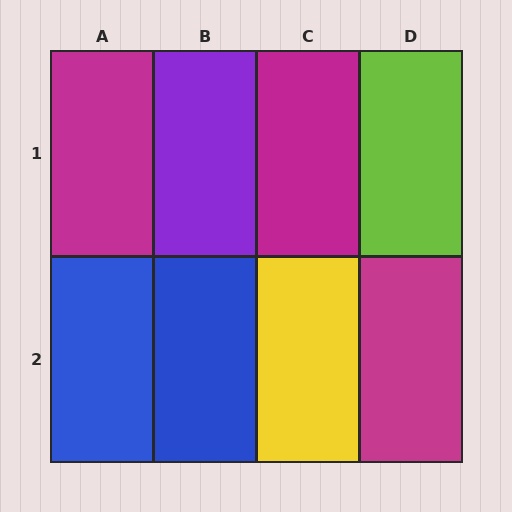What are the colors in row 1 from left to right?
Magenta, purple, magenta, lime.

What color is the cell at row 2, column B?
Blue.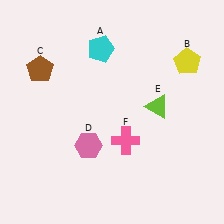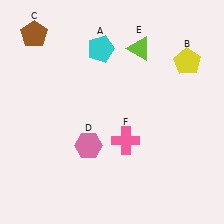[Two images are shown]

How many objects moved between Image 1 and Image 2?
2 objects moved between the two images.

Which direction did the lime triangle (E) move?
The lime triangle (E) moved up.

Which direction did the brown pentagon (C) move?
The brown pentagon (C) moved up.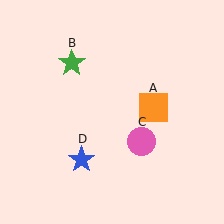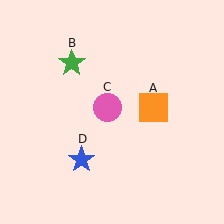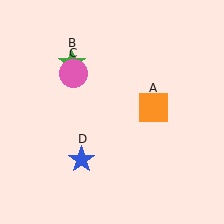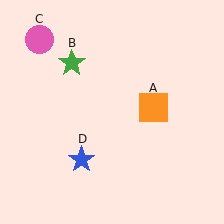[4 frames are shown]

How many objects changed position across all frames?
1 object changed position: pink circle (object C).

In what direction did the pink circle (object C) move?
The pink circle (object C) moved up and to the left.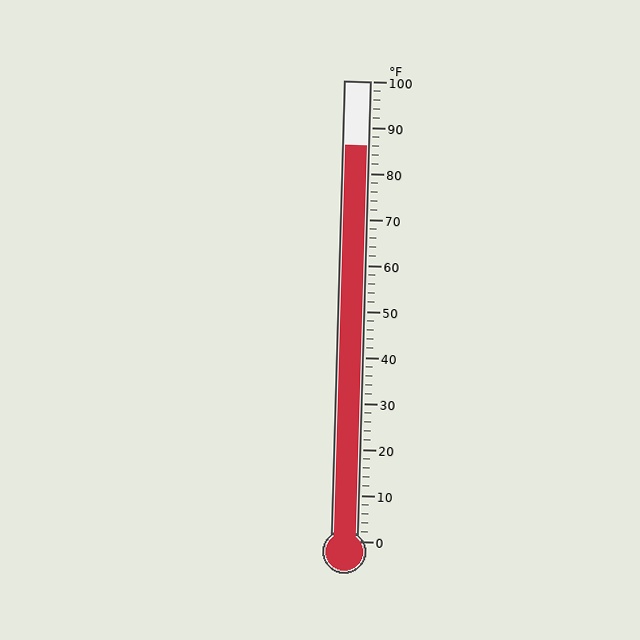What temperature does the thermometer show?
The thermometer shows approximately 86°F.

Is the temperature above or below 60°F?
The temperature is above 60°F.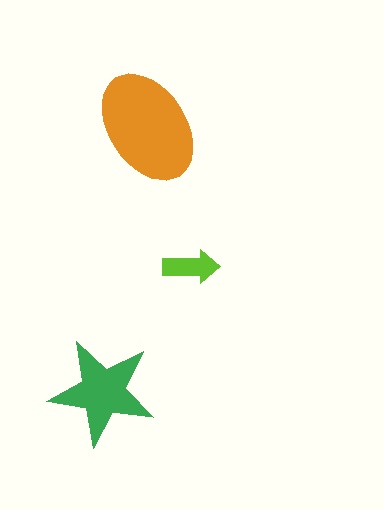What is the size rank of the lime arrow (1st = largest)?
3rd.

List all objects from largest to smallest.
The orange ellipse, the green star, the lime arrow.